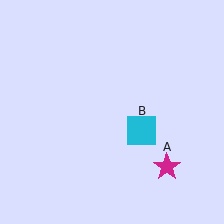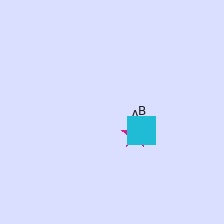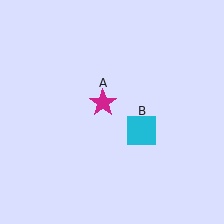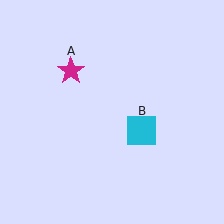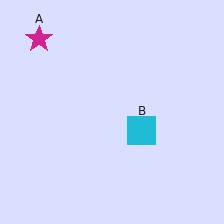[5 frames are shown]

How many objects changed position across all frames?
1 object changed position: magenta star (object A).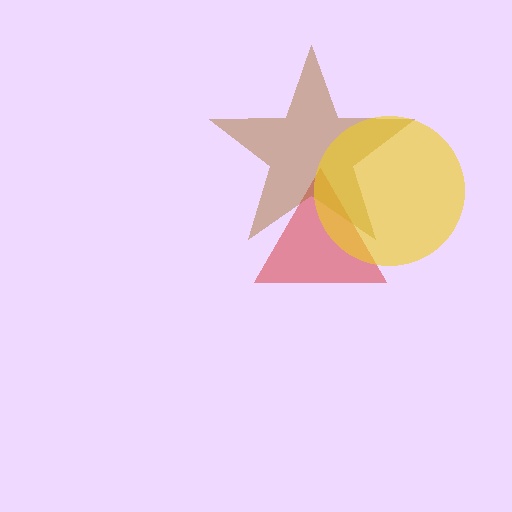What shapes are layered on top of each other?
The layered shapes are: a red triangle, a brown star, a yellow circle.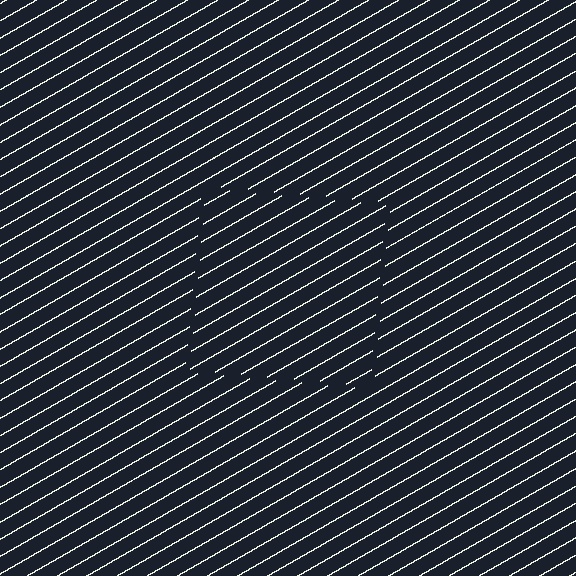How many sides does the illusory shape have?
4 sides — the line-ends trace a square.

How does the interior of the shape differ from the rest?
The interior of the shape contains the same grating, shifted by half a period — the contour is defined by the phase discontinuity where line-ends from the inner and outer gratings abut.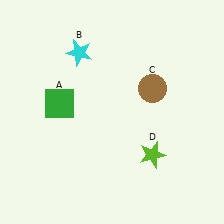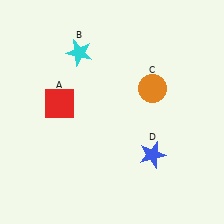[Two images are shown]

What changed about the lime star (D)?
In Image 1, D is lime. In Image 2, it changed to blue.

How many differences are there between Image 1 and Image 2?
There are 3 differences between the two images.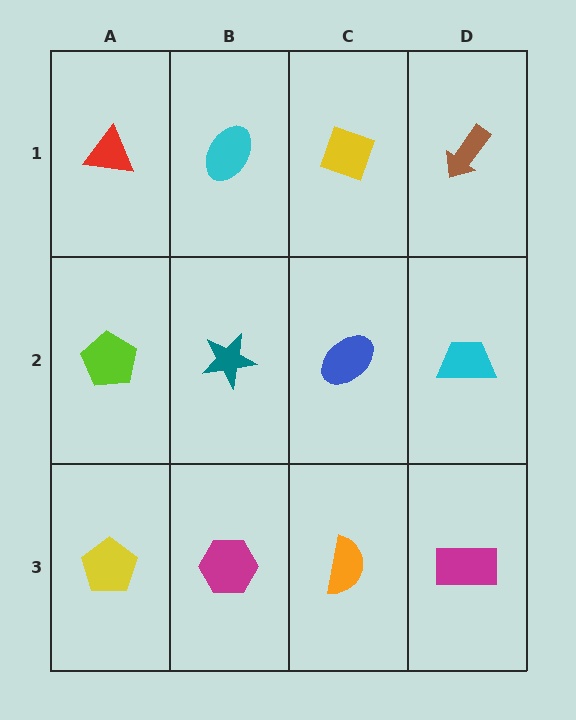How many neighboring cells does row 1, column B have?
3.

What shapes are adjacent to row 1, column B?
A teal star (row 2, column B), a red triangle (row 1, column A), a yellow diamond (row 1, column C).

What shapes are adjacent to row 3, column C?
A blue ellipse (row 2, column C), a magenta hexagon (row 3, column B), a magenta rectangle (row 3, column D).